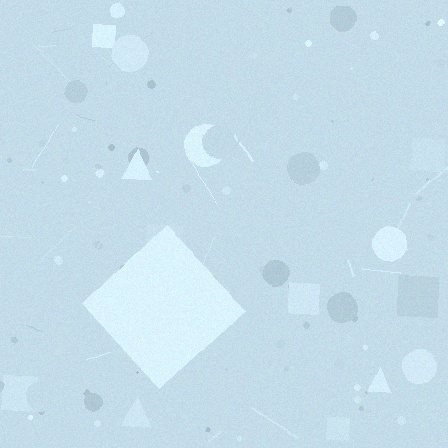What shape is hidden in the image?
A diamond is hidden in the image.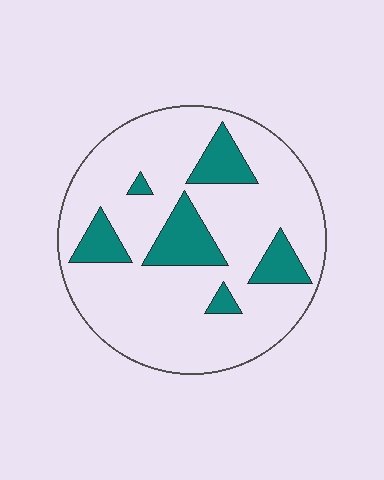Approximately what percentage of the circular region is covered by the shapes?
Approximately 20%.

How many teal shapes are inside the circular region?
6.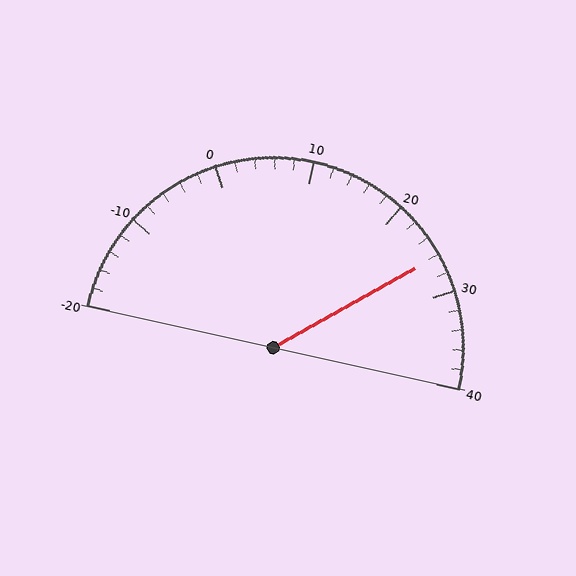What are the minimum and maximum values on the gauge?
The gauge ranges from -20 to 40.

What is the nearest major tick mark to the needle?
The nearest major tick mark is 30.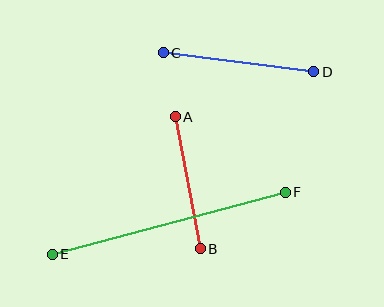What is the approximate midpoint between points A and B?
The midpoint is at approximately (188, 183) pixels.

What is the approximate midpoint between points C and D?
The midpoint is at approximately (238, 62) pixels.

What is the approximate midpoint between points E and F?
The midpoint is at approximately (169, 223) pixels.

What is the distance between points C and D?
The distance is approximately 152 pixels.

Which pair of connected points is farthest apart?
Points E and F are farthest apart.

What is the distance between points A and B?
The distance is approximately 134 pixels.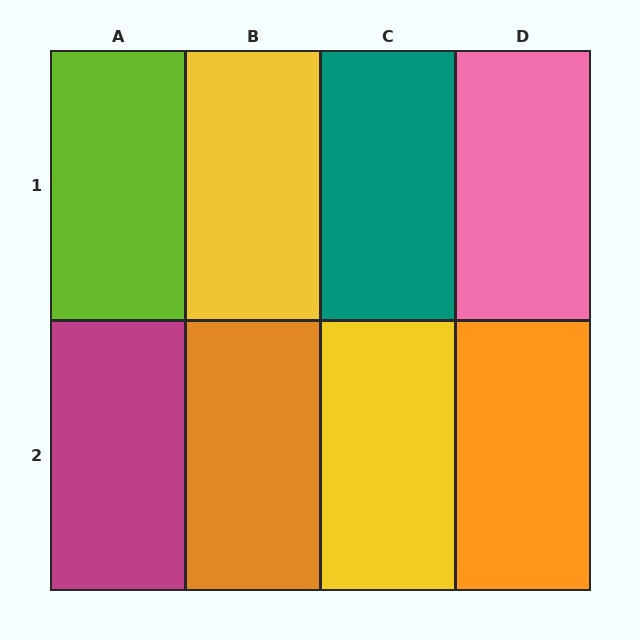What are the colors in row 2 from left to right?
Magenta, orange, yellow, orange.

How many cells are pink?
1 cell is pink.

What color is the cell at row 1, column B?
Yellow.